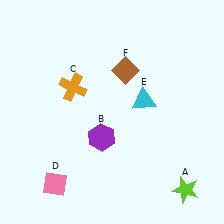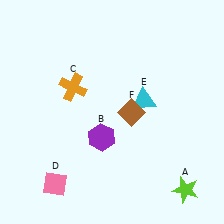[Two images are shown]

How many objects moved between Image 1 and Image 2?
1 object moved between the two images.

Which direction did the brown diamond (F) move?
The brown diamond (F) moved down.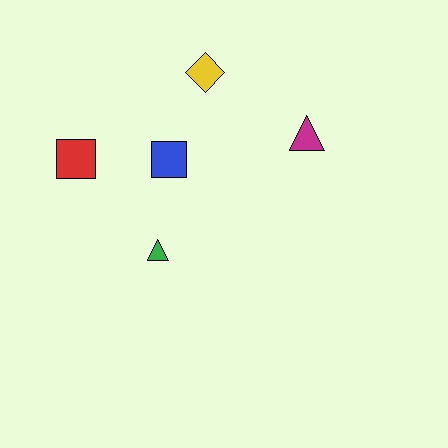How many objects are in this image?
There are 5 objects.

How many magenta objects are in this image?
There is 1 magenta object.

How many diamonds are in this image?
There is 1 diamond.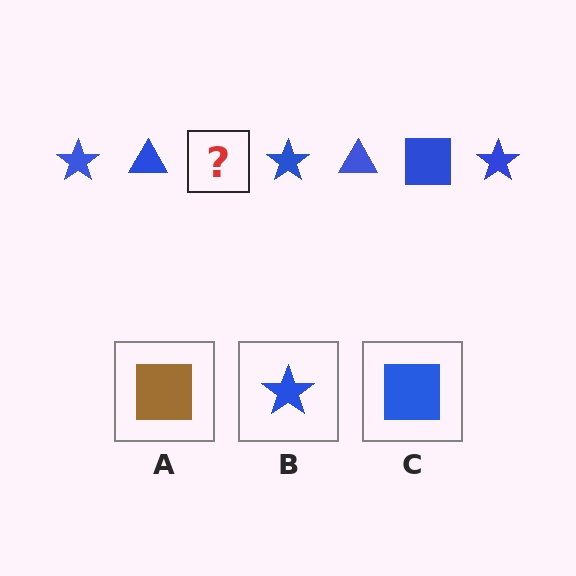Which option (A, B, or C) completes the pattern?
C.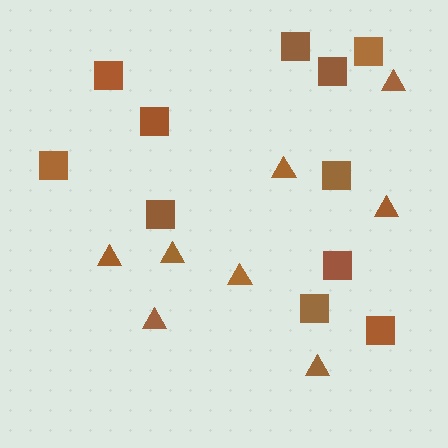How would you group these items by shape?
There are 2 groups: one group of triangles (8) and one group of squares (11).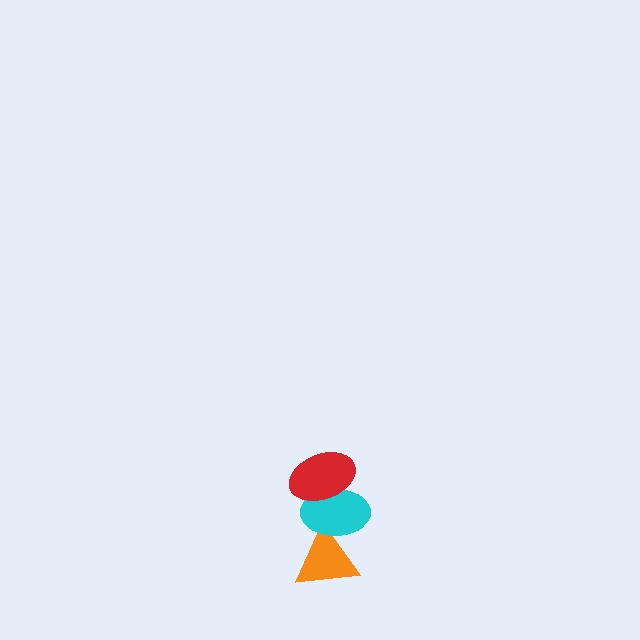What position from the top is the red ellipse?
The red ellipse is 1st from the top.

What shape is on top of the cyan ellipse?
The red ellipse is on top of the cyan ellipse.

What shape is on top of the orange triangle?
The cyan ellipse is on top of the orange triangle.